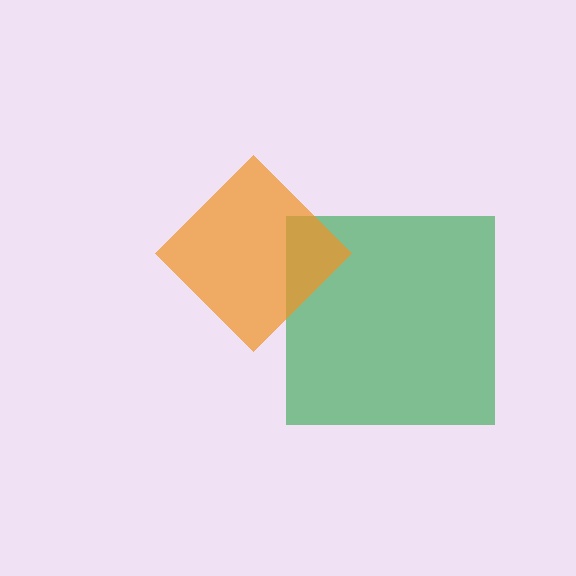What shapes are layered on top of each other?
The layered shapes are: a green square, an orange diamond.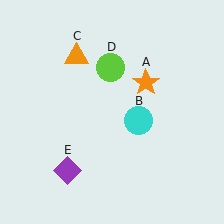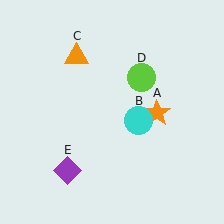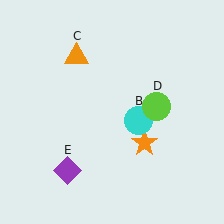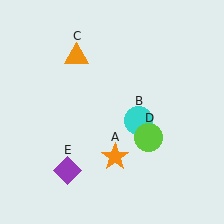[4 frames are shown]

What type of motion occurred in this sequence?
The orange star (object A), lime circle (object D) rotated clockwise around the center of the scene.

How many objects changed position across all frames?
2 objects changed position: orange star (object A), lime circle (object D).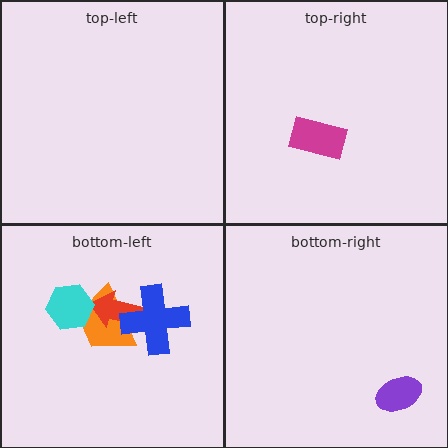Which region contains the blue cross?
The bottom-left region.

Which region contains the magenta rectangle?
The top-right region.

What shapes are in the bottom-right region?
The purple ellipse.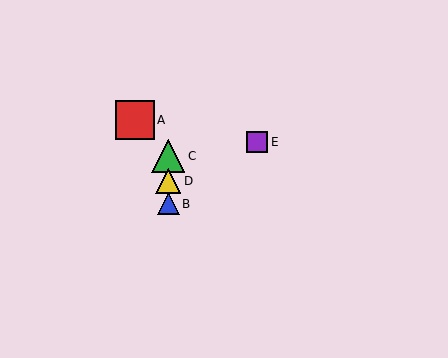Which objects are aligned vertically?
Objects B, C, D are aligned vertically.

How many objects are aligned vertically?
3 objects (B, C, D) are aligned vertically.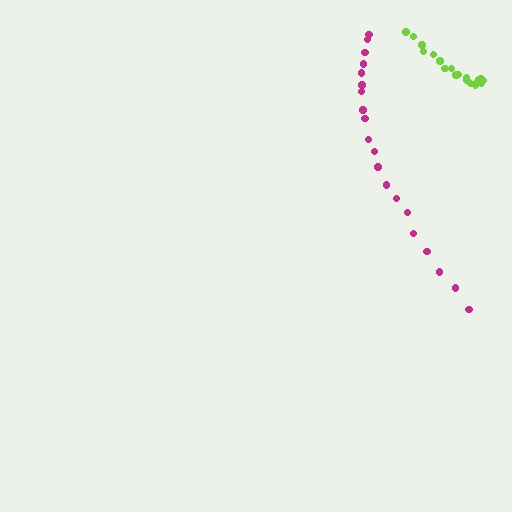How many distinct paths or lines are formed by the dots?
There are 2 distinct paths.